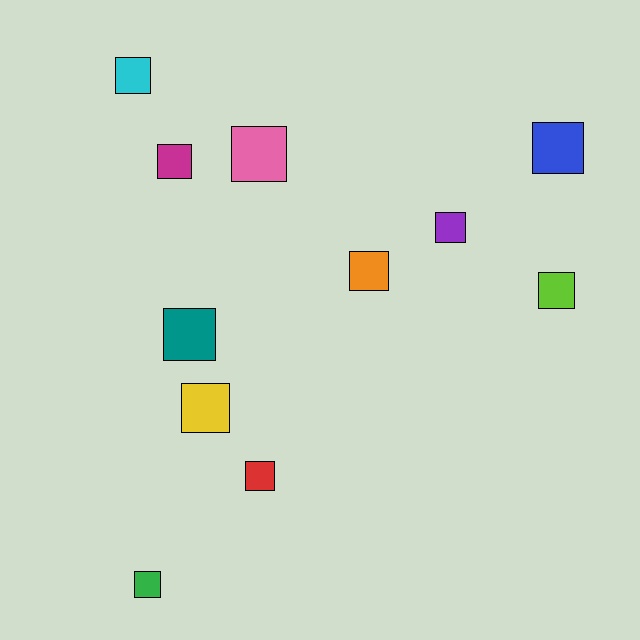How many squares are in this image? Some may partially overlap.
There are 11 squares.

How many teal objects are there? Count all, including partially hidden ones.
There is 1 teal object.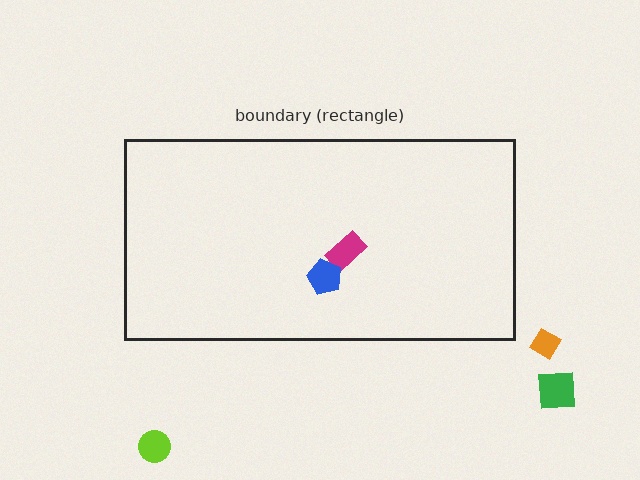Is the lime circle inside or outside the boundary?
Outside.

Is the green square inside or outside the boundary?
Outside.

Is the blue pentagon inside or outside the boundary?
Inside.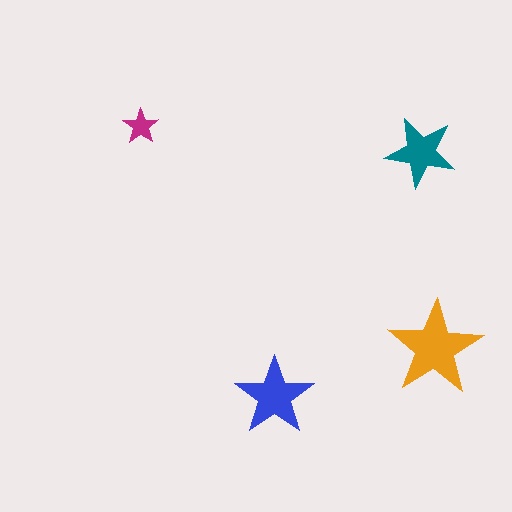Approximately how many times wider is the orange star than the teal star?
About 1.5 times wider.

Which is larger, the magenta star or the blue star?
The blue one.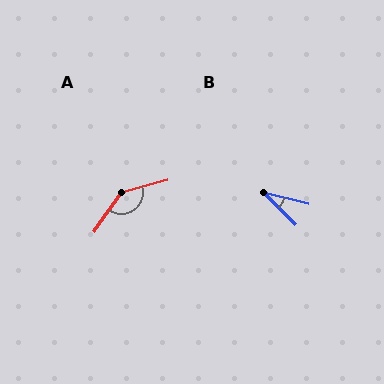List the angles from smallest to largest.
B (31°), A (140°).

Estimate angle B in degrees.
Approximately 31 degrees.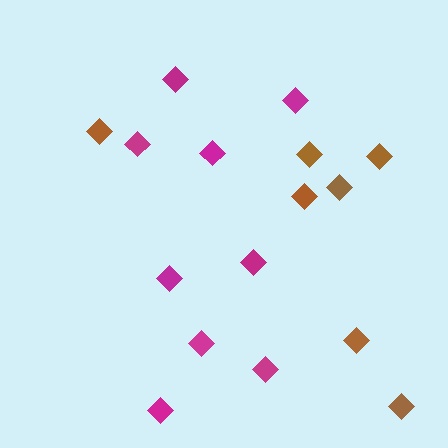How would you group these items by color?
There are 2 groups: one group of magenta diamonds (9) and one group of brown diamonds (7).